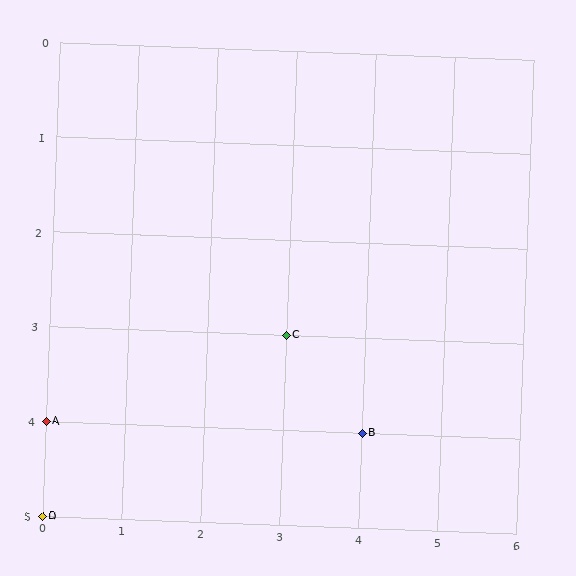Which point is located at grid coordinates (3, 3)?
Point C is at (3, 3).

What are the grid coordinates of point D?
Point D is at grid coordinates (0, 5).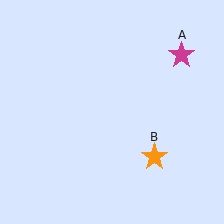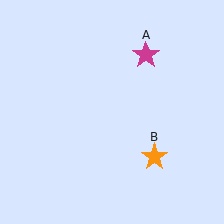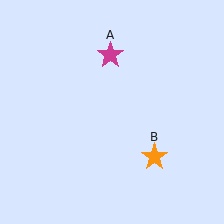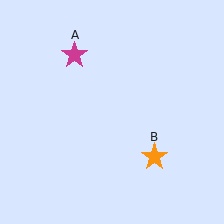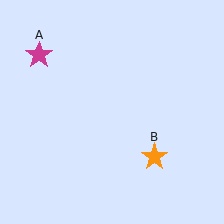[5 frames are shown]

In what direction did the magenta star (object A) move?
The magenta star (object A) moved left.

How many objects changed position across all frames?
1 object changed position: magenta star (object A).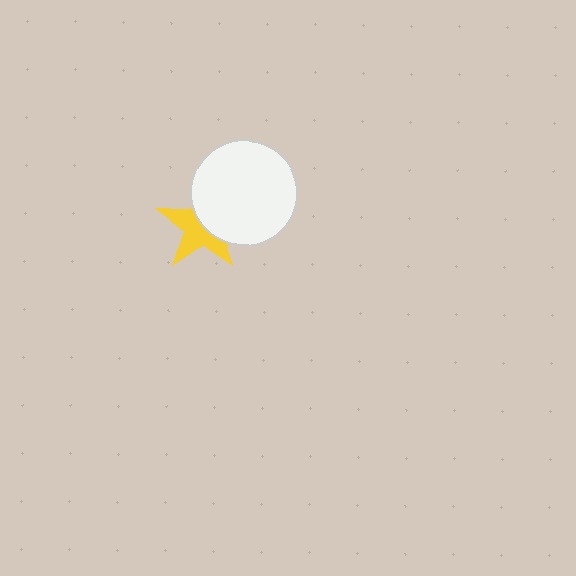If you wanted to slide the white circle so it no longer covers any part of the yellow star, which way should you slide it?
Slide it toward the upper-right — that is the most direct way to separate the two shapes.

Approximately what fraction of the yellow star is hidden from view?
Roughly 47% of the yellow star is hidden behind the white circle.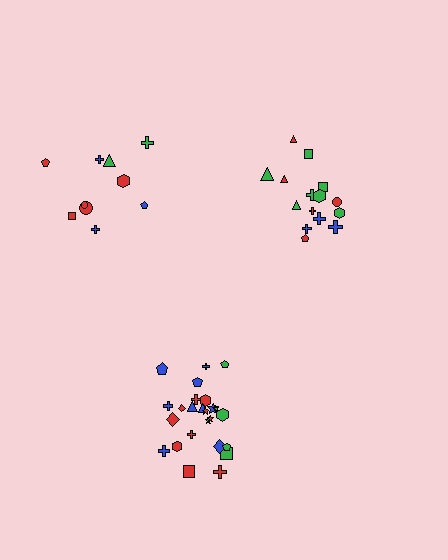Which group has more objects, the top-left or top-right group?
The top-right group.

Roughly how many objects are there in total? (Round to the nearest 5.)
Roughly 50 objects in total.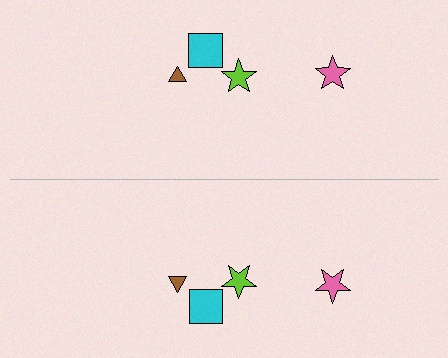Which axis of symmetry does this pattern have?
The pattern has a horizontal axis of symmetry running through the center of the image.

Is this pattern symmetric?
Yes, this pattern has bilateral (reflection) symmetry.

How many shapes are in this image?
There are 8 shapes in this image.